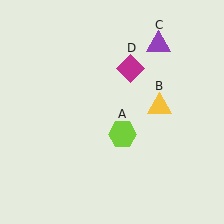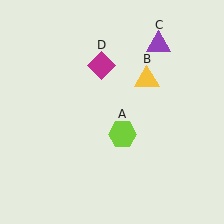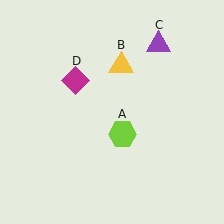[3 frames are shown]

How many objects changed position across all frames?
2 objects changed position: yellow triangle (object B), magenta diamond (object D).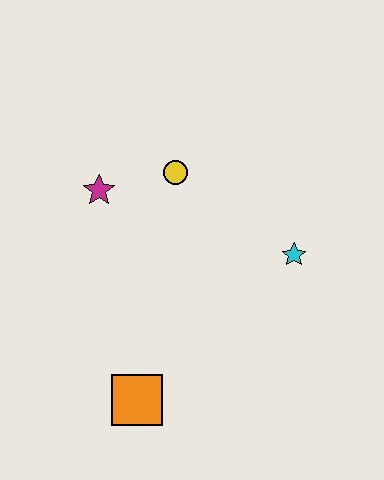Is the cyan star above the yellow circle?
No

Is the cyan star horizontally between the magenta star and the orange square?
No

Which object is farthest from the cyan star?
The orange square is farthest from the cyan star.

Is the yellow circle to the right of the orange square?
Yes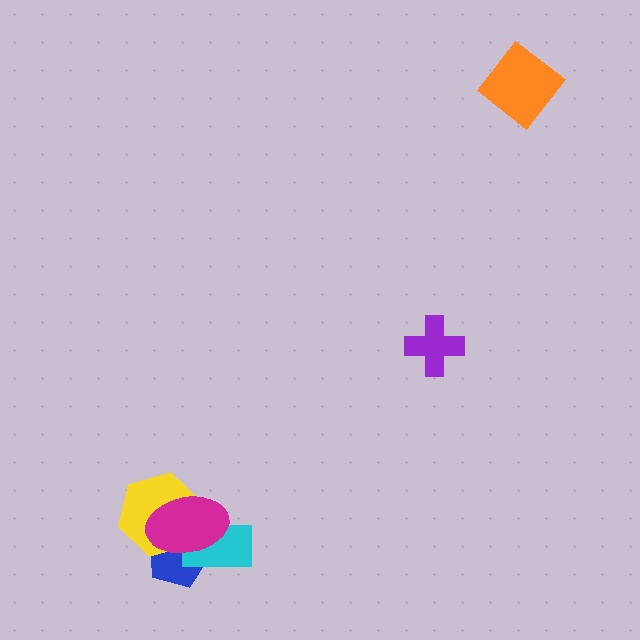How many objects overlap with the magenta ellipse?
3 objects overlap with the magenta ellipse.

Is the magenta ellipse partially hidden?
No, no other shape covers it.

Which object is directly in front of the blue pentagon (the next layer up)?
The cyan rectangle is directly in front of the blue pentagon.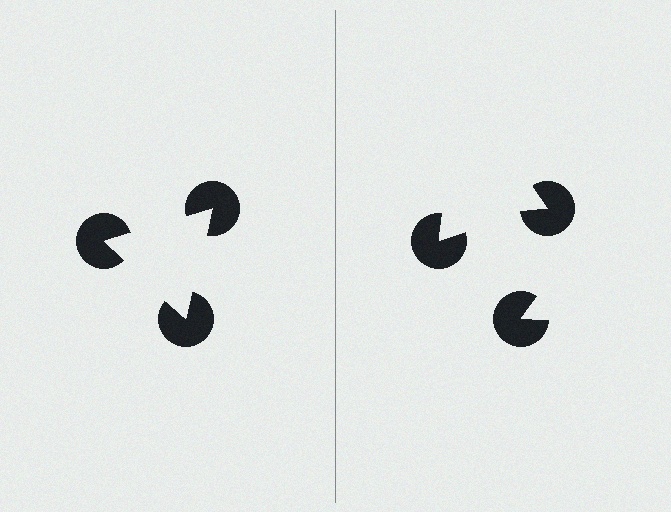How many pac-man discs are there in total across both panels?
6 — 3 on each side.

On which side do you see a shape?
An illusory triangle appears on the left side. On the right side the wedge cuts are rotated, so no coherent shape forms.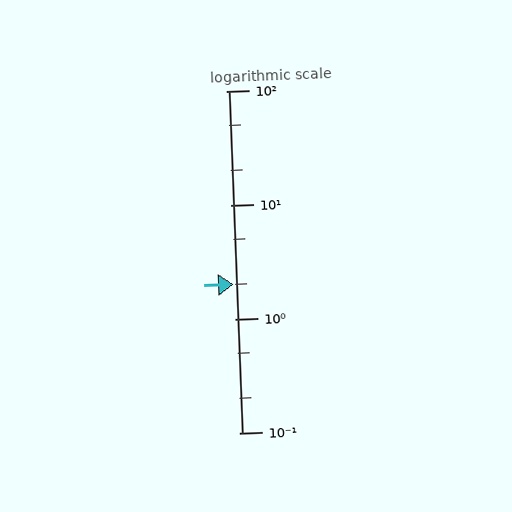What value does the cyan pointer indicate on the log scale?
The pointer indicates approximately 2.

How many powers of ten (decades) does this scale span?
The scale spans 3 decades, from 0.1 to 100.